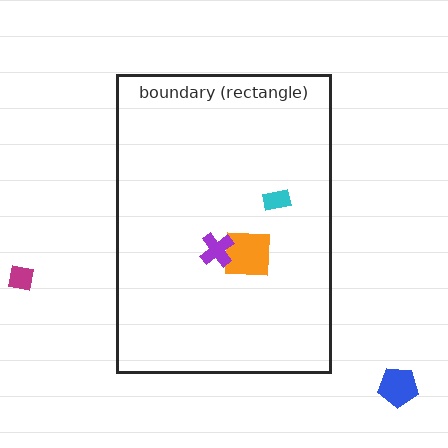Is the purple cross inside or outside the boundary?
Inside.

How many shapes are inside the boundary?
3 inside, 2 outside.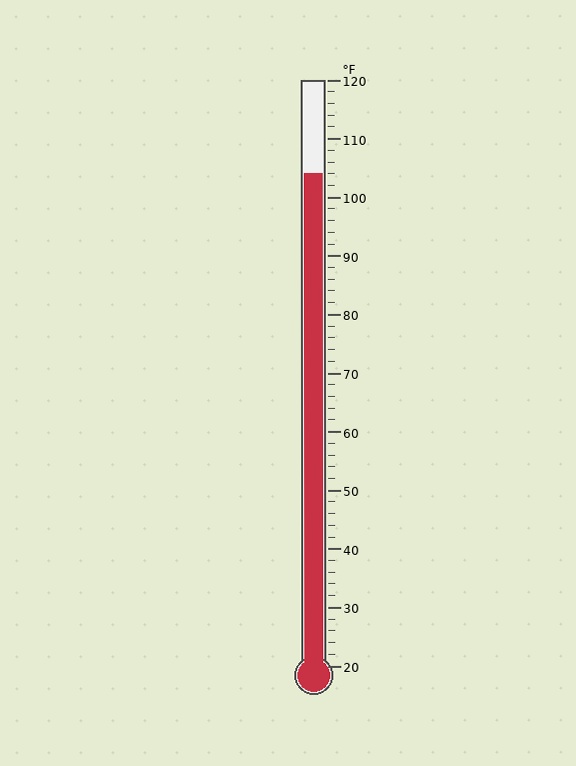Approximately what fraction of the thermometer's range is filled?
The thermometer is filled to approximately 85% of its range.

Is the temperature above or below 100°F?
The temperature is above 100°F.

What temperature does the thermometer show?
The thermometer shows approximately 104°F.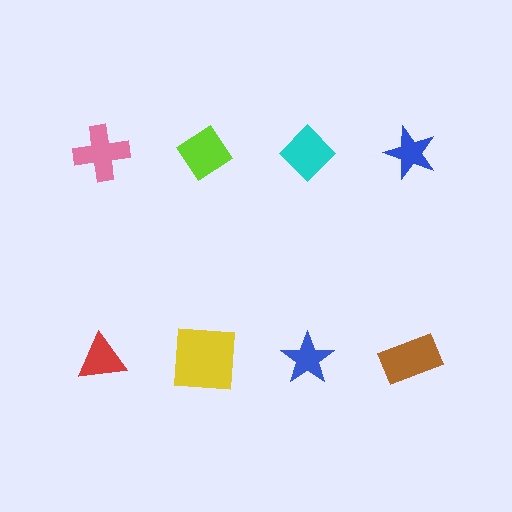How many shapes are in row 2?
4 shapes.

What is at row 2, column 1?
A red triangle.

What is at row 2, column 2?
A yellow square.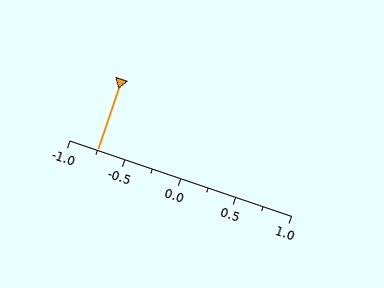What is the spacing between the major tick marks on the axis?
The major ticks are spaced 0.5 apart.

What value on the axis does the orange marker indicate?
The marker indicates approximately -0.75.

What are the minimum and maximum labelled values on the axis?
The axis runs from -1.0 to 1.0.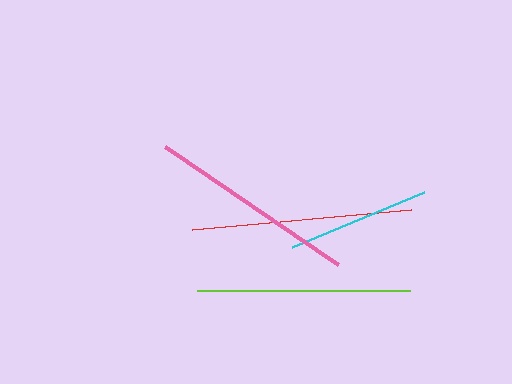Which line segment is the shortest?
The cyan line is the shortest at approximately 143 pixels.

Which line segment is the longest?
The red line is the longest at approximately 220 pixels.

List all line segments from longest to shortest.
From longest to shortest: red, lime, pink, cyan.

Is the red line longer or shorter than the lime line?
The red line is longer than the lime line.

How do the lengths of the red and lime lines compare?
The red and lime lines are approximately the same length.